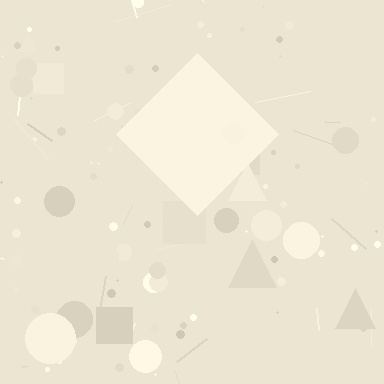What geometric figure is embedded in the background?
A diamond is embedded in the background.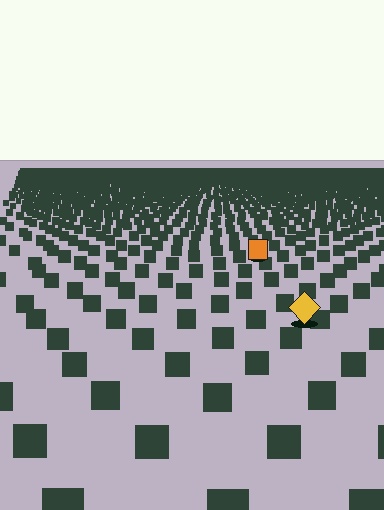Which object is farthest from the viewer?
The orange square is farthest from the viewer. It appears smaller and the ground texture around it is denser.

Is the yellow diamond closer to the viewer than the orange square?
Yes. The yellow diamond is closer — you can tell from the texture gradient: the ground texture is coarser near it.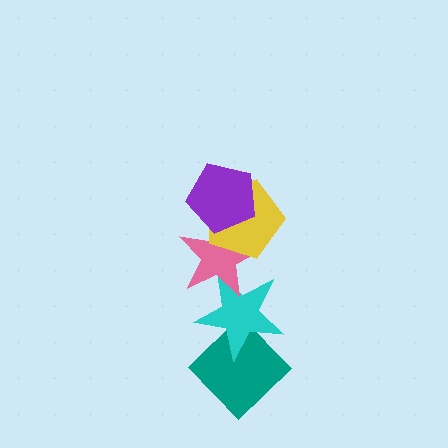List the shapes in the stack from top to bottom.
From top to bottom: the purple pentagon, the yellow pentagon, the pink star, the cyan star, the teal diamond.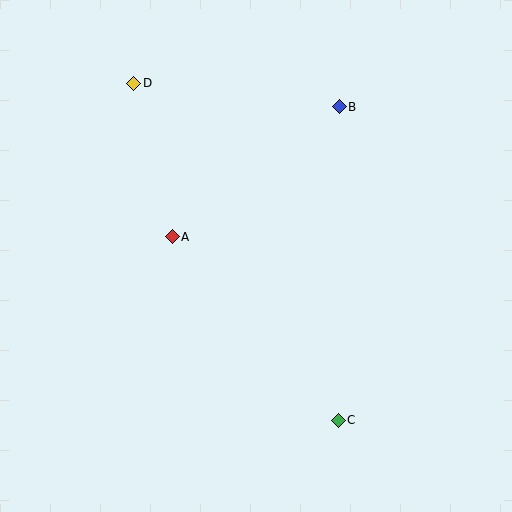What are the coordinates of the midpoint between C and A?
The midpoint between C and A is at (255, 328).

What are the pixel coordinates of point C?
Point C is at (338, 420).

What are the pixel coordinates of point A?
Point A is at (172, 237).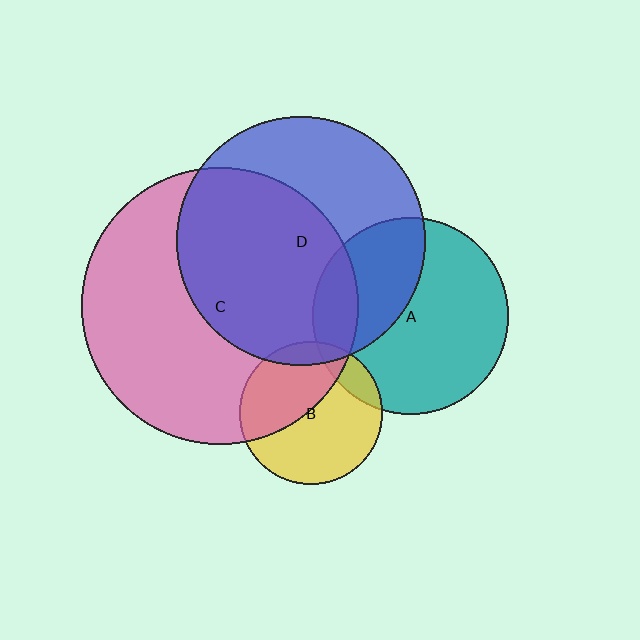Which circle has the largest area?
Circle C (pink).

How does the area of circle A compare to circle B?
Approximately 1.9 times.